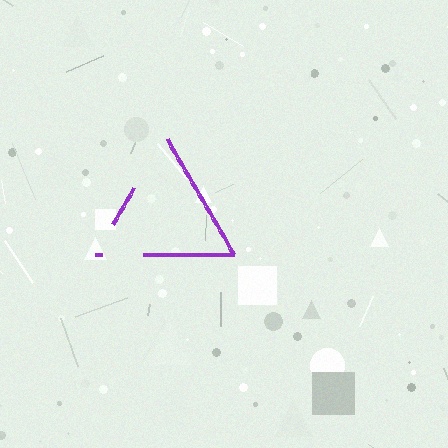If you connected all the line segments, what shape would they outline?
They would outline a triangle.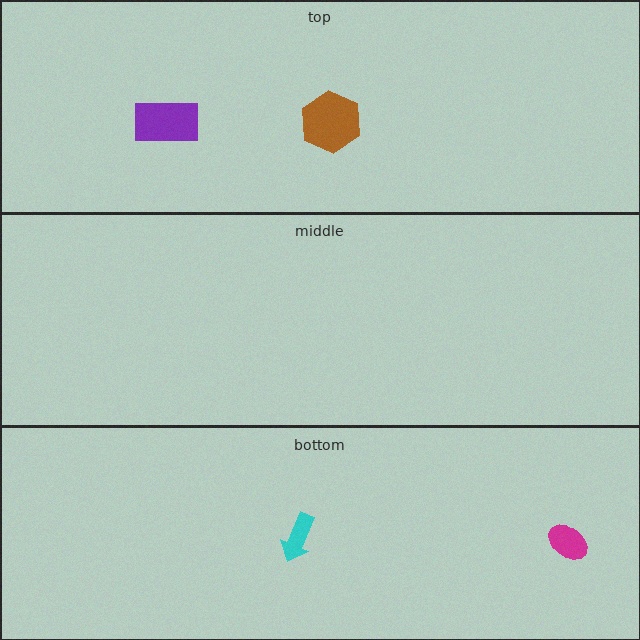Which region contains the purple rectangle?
The top region.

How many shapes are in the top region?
2.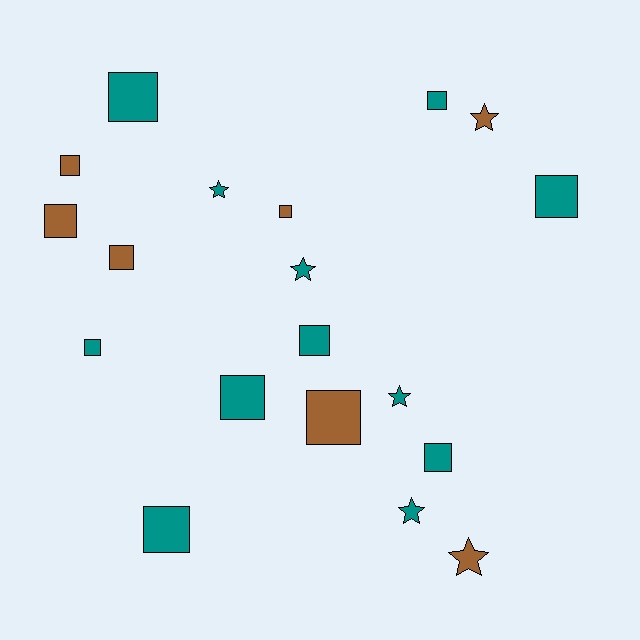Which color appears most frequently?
Teal, with 12 objects.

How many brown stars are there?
There are 2 brown stars.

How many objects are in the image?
There are 19 objects.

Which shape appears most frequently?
Square, with 13 objects.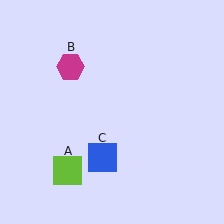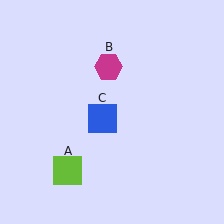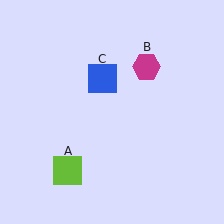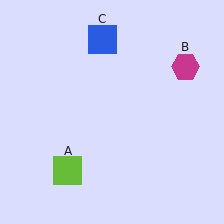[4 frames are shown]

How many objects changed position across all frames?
2 objects changed position: magenta hexagon (object B), blue square (object C).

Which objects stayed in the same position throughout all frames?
Lime square (object A) remained stationary.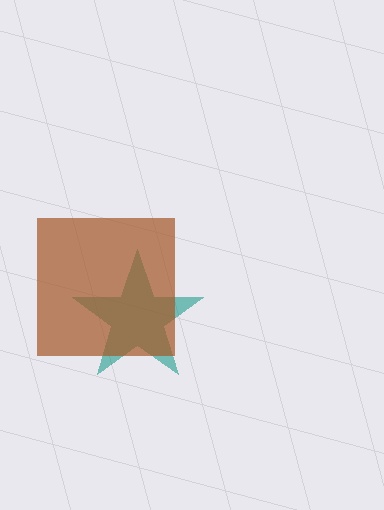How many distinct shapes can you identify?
There are 2 distinct shapes: a teal star, a brown square.